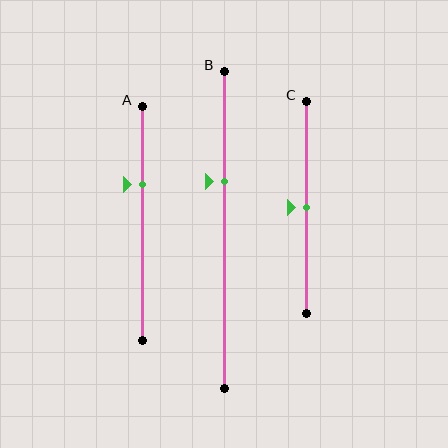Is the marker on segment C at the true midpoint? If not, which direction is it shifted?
Yes, the marker on segment C is at the true midpoint.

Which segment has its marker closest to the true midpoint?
Segment C has its marker closest to the true midpoint.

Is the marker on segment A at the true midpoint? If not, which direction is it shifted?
No, the marker on segment A is shifted upward by about 17% of the segment length.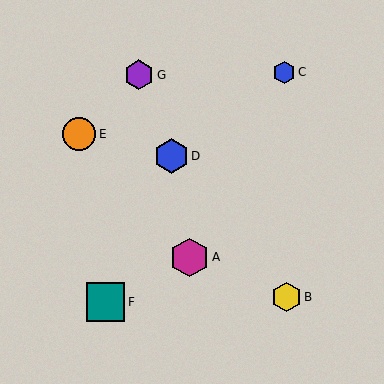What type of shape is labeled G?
Shape G is a purple hexagon.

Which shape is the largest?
The teal square (labeled F) is the largest.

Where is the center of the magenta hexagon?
The center of the magenta hexagon is at (190, 257).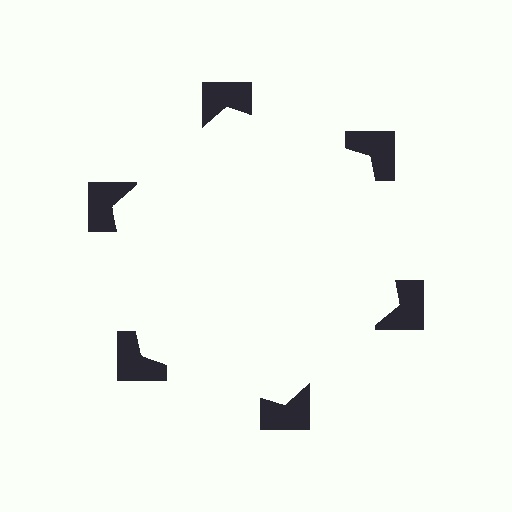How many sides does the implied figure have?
6 sides.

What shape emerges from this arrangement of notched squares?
An illusory hexagon — its edges are inferred from the aligned wedge cuts in the notched squares, not physically drawn.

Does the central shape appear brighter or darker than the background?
It typically appears slightly brighter than the background, even though no actual brightness change is drawn.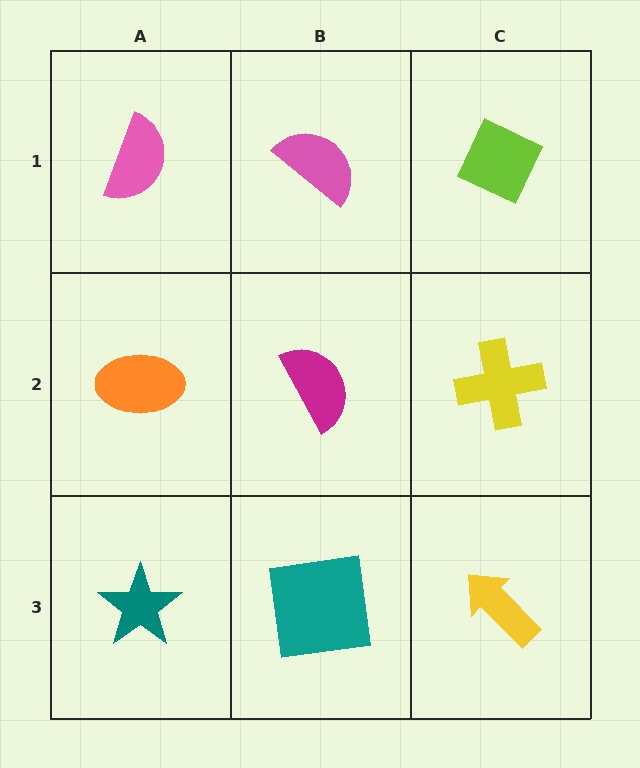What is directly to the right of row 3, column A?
A teal square.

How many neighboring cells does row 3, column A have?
2.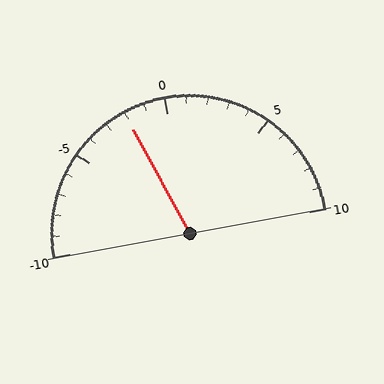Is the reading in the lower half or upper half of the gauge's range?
The reading is in the lower half of the range (-10 to 10).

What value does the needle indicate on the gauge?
The needle indicates approximately -2.